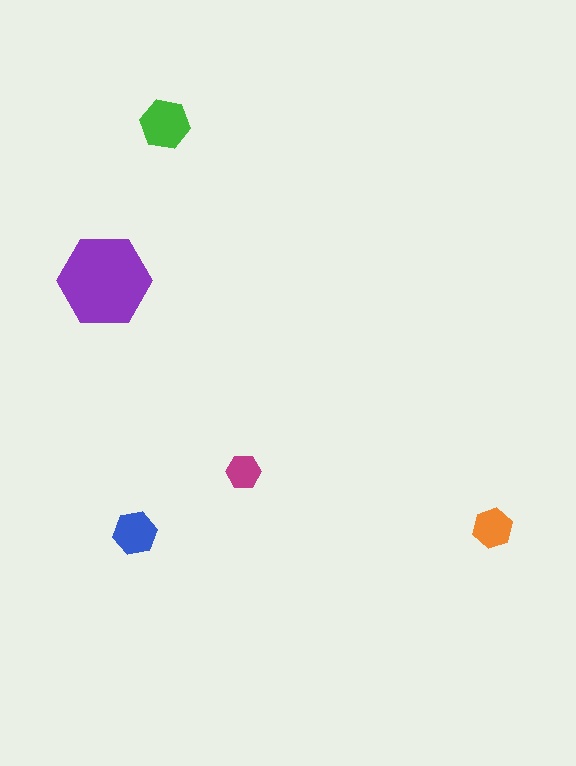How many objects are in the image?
There are 5 objects in the image.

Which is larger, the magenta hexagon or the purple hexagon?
The purple one.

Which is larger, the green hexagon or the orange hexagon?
The green one.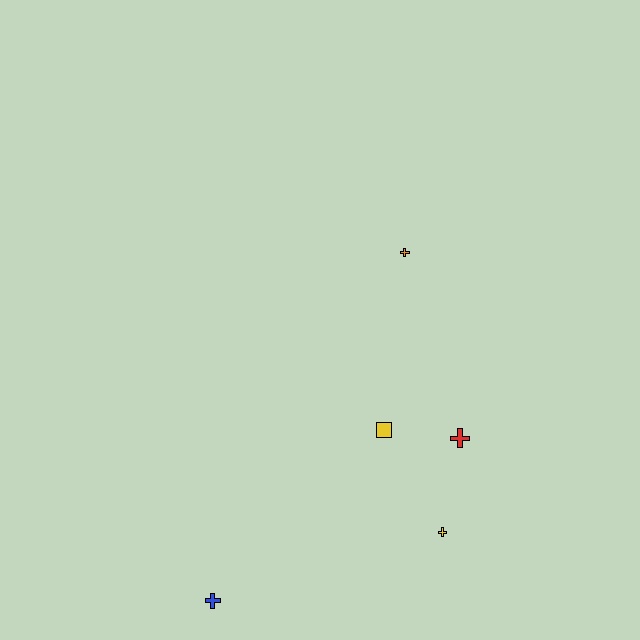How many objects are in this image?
There are 5 objects.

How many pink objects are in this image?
There are no pink objects.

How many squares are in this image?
There is 1 square.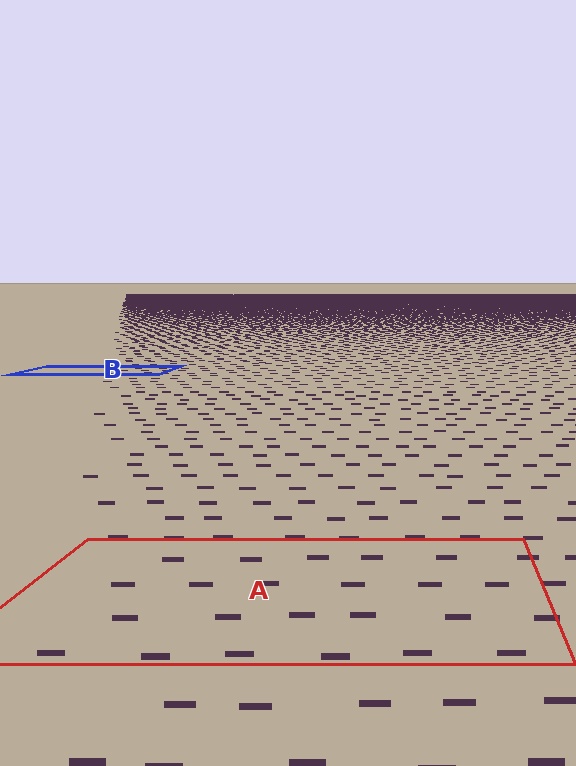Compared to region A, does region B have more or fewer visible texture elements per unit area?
Region B has more texture elements per unit area — they are packed more densely because it is farther away.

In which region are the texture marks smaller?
The texture marks are smaller in region B, because it is farther away.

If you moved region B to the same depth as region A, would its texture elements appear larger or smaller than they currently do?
They would appear larger. At a closer depth, the same texture elements are projected at a bigger on-screen size.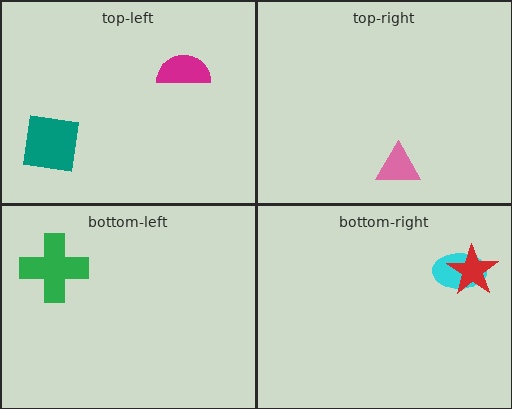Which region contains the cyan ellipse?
The bottom-right region.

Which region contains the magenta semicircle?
The top-left region.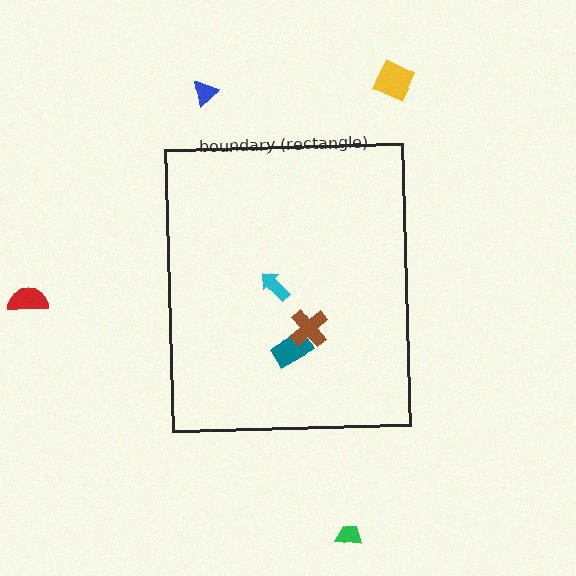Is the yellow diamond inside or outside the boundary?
Outside.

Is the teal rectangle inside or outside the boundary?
Inside.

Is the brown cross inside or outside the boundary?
Inside.